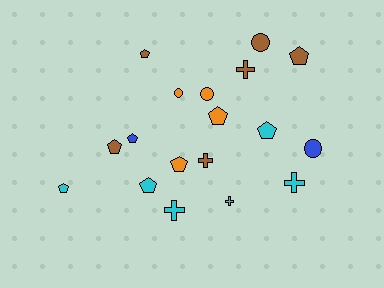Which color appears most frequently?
Cyan, with 6 objects.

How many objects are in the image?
There are 18 objects.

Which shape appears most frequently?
Pentagon, with 9 objects.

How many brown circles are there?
There is 1 brown circle.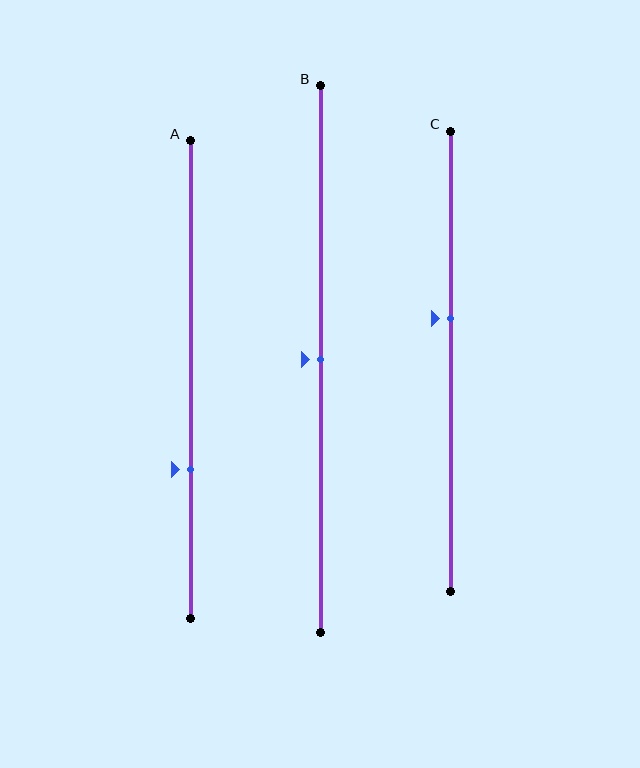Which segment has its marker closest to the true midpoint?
Segment B has its marker closest to the true midpoint.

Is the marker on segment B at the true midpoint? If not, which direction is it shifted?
Yes, the marker on segment B is at the true midpoint.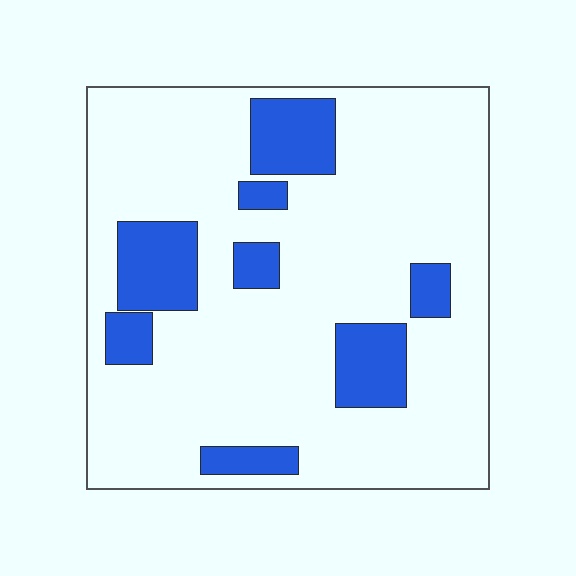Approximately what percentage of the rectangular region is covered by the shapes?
Approximately 20%.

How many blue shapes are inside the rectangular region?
8.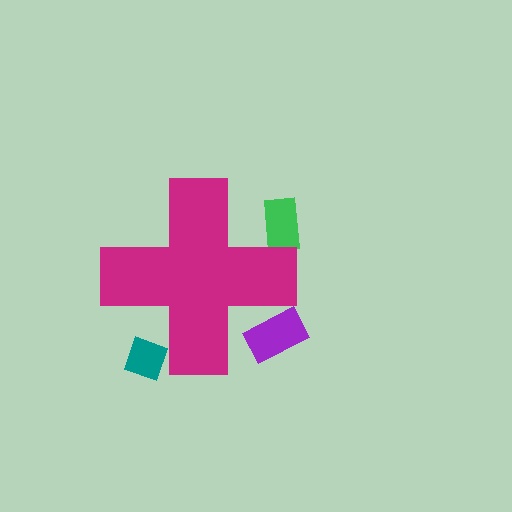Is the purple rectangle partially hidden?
Yes, the purple rectangle is partially hidden behind the magenta cross.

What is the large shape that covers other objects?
A magenta cross.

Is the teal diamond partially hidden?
Yes, the teal diamond is partially hidden behind the magenta cross.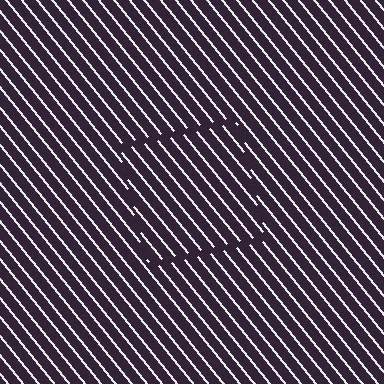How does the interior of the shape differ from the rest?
The interior of the shape contains the same grating, shifted by half a period — the contour is defined by the phase discontinuity where line-ends from the inner and outer gratings abut.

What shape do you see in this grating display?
An illusory square. The interior of the shape contains the same grating, shifted by half a period — the contour is defined by the phase discontinuity where line-ends from the inner and outer gratings abut.